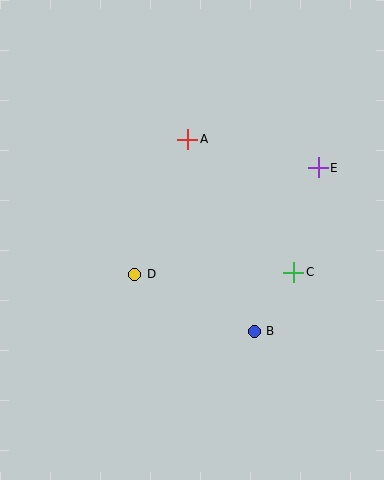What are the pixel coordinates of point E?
Point E is at (318, 168).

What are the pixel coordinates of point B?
Point B is at (254, 331).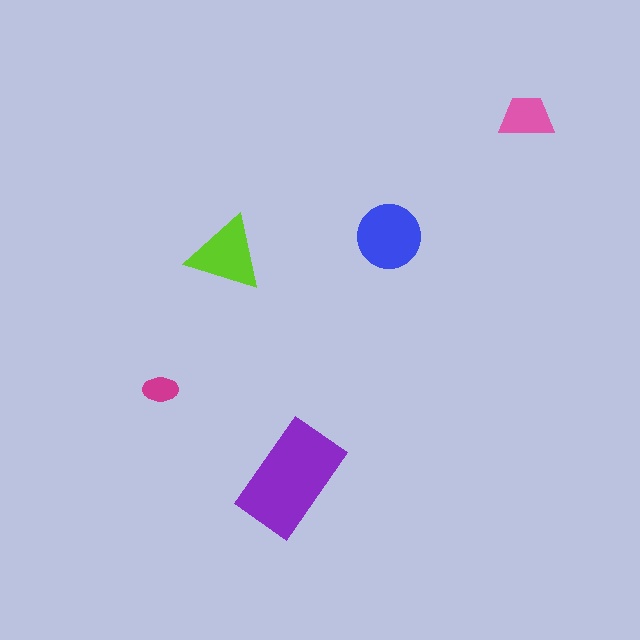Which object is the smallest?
The magenta ellipse.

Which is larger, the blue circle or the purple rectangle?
The purple rectangle.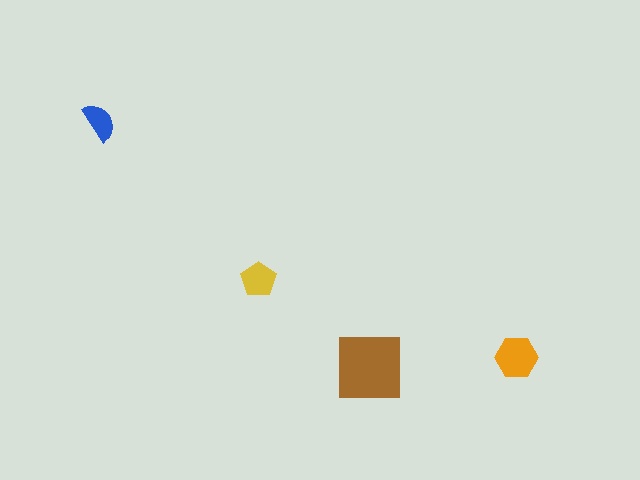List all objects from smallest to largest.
The blue semicircle, the yellow pentagon, the orange hexagon, the brown square.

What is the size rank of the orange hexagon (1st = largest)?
2nd.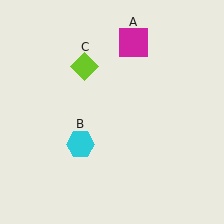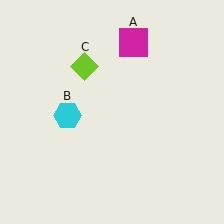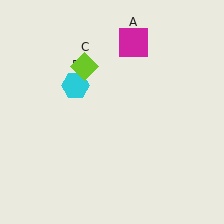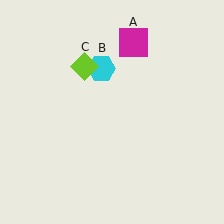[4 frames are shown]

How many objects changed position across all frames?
1 object changed position: cyan hexagon (object B).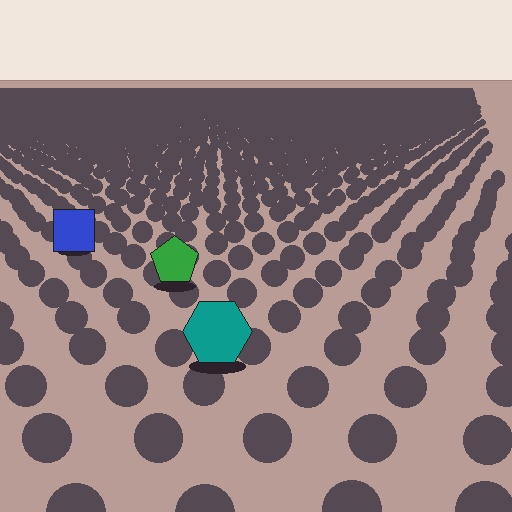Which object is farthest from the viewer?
The blue square is farthest from the viewer. It appears smaller and the ground texture around it is denser.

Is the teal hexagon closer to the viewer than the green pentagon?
Yes. The teal hexagon is closer — you can tell from the texture gradient: the ground texture is coarser near it.